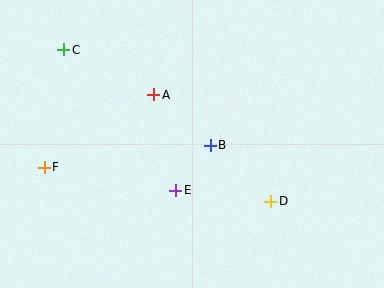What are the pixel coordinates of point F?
Point F is at (44, 167).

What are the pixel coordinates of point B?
Point B is at (210, 145).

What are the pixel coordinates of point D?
Point D is at (271, 201).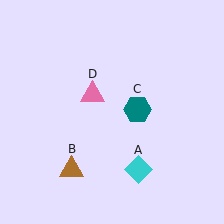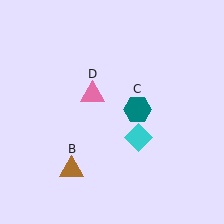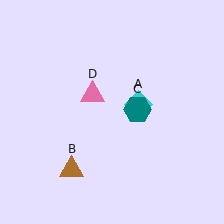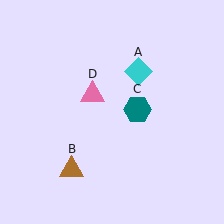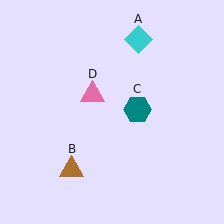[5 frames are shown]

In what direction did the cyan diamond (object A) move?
The cyan diamond (object A) moved up.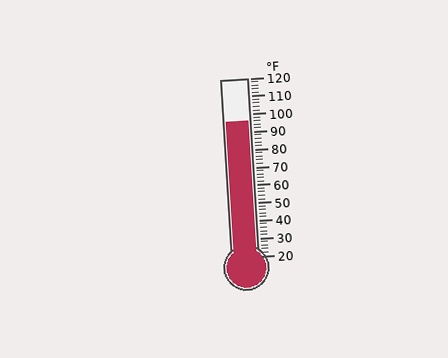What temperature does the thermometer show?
The thermometer shows approximately 96°F.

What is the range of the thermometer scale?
The thermometer scale ranges from 20°F to 120°F.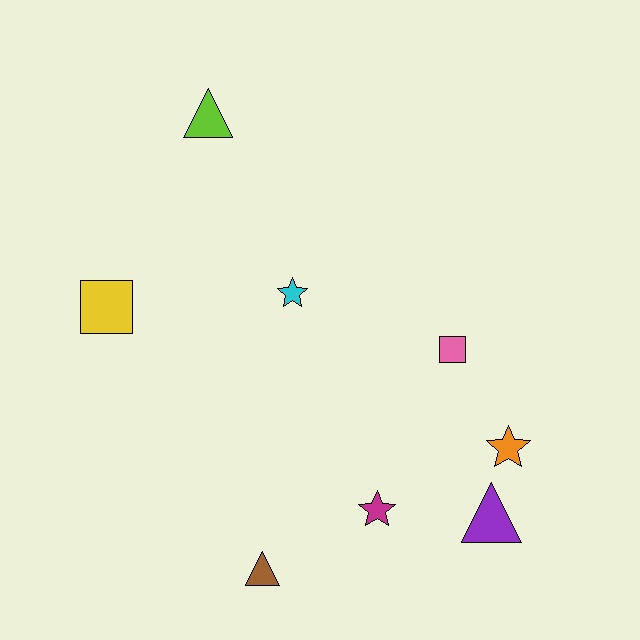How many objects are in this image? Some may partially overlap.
There are 8 objects.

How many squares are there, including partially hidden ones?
There are 2 squares.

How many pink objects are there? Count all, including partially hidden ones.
There is 1 pink object.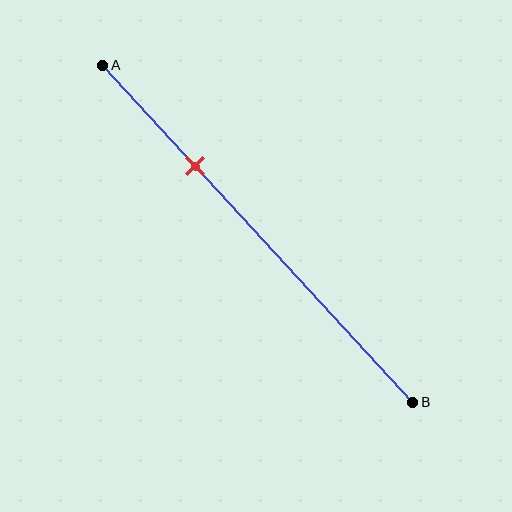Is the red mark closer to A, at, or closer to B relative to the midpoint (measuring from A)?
The red mark is closer to point A than the midpoint of segment AB.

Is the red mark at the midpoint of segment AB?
No, the mark is at about 30% from A, not at the 50% midpoint.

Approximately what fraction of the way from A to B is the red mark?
The red mark is approximately 30% of the way from A to B.